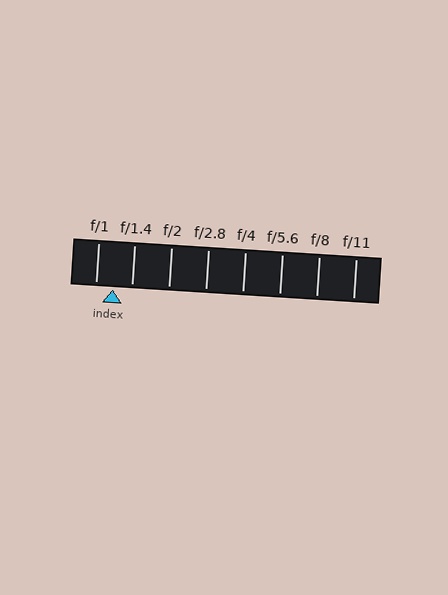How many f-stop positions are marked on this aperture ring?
There are 8 f-stop positions marked.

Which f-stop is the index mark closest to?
The index mark is closest to f/1.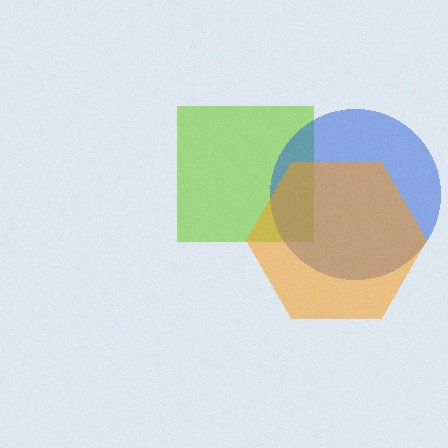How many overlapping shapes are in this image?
There are 3 overlapping shapes in the image.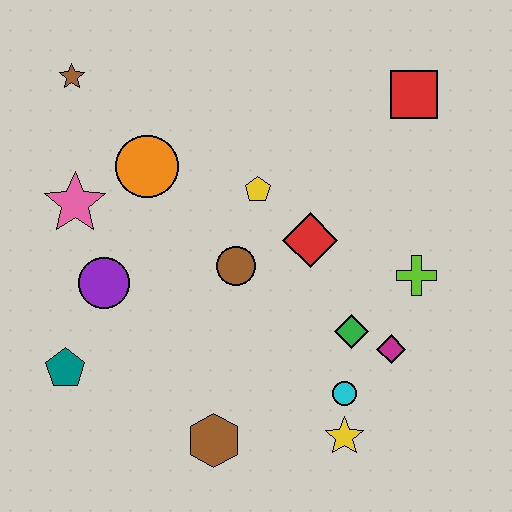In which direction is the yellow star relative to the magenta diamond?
The yellow star is below the magenta diamond.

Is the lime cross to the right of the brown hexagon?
Yes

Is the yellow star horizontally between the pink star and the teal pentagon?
No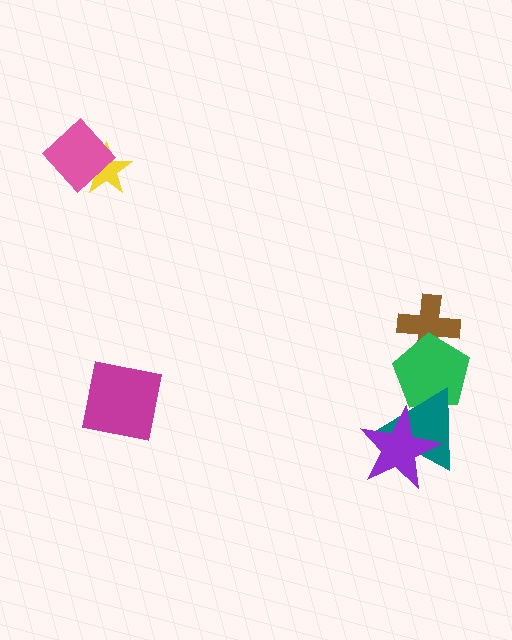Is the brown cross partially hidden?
Yes, it is partially covered by another shape.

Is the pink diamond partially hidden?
No, no other shape covers it.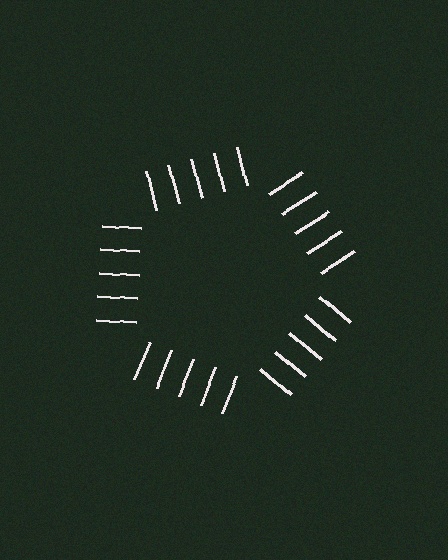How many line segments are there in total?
25 — 5 along each of the 5 edges.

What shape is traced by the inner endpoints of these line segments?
An illusory pentagon — the line segments terminate on its edges but no continuous stroke is drawn.